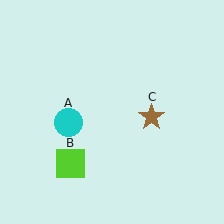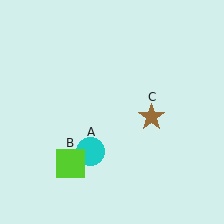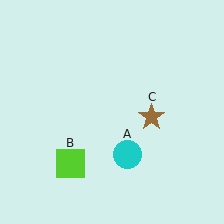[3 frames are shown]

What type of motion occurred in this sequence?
The cyan circle (object A) rotated counterclockwise around the center of the scene.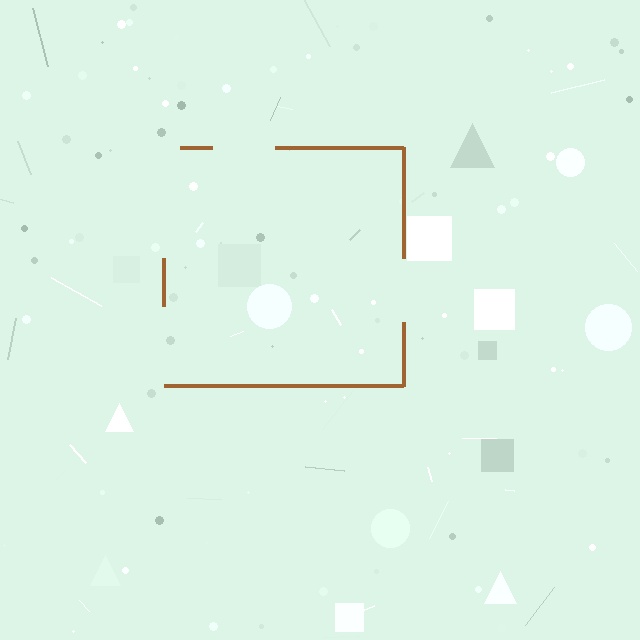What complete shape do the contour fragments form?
The contour fragments form a square.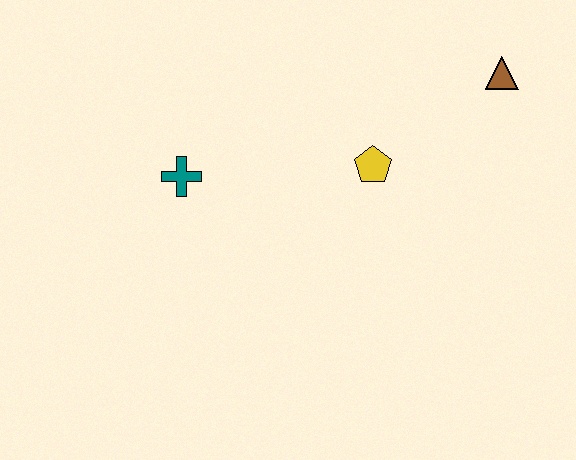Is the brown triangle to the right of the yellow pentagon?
Yes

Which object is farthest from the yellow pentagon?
The teal cross is farthest from the yellow pentagon.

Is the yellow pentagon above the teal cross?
Yes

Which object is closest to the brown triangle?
The yellow pentagon is closest to the brown triangle.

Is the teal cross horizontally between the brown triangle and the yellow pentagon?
No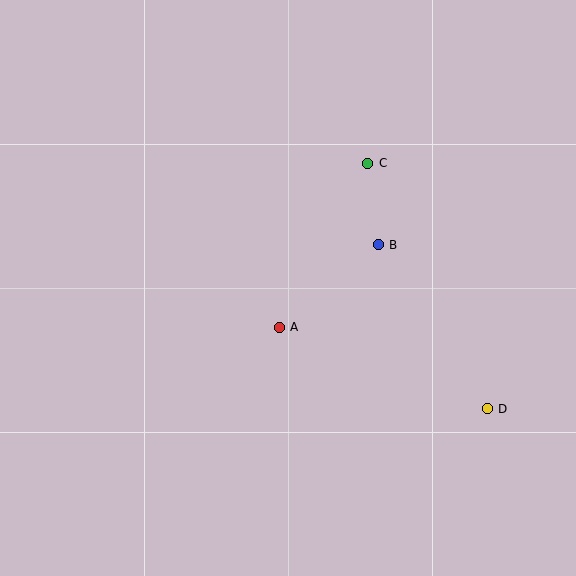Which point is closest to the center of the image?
Point A at (279, 327) is closest to the center.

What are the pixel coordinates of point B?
Point B is at (378, 245).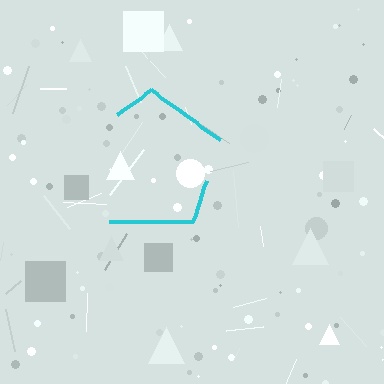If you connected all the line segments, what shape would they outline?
They would outline a pentagon.